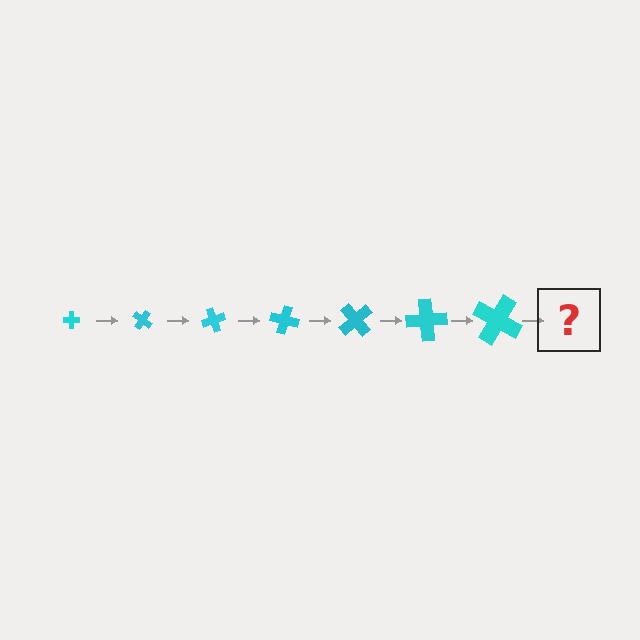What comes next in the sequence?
The next element should be a cross, larger than the previous one and rotated 245 degrees from the start.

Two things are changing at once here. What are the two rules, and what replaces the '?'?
The two rules are that the cross grows larger each step and it rotates 35 degrees each step. The '?' should be a cross, larger than the previous one and rotated 245 degrees from the start.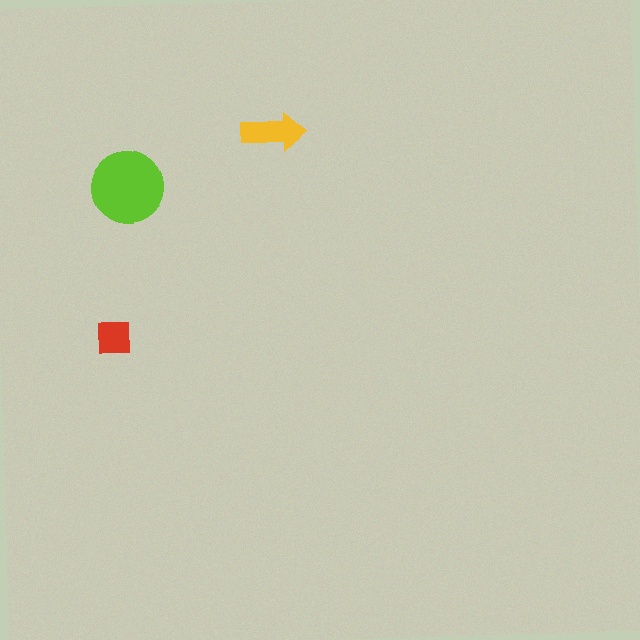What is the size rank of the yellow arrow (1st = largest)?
2nd.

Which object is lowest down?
The red square is bottommost.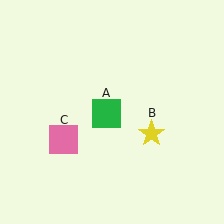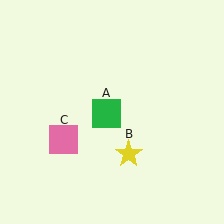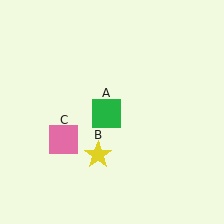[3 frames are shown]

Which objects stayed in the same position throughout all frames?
Green square (object A) and pink square (object C) remained stationary.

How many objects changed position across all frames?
1 object changed position: yellow star (object B).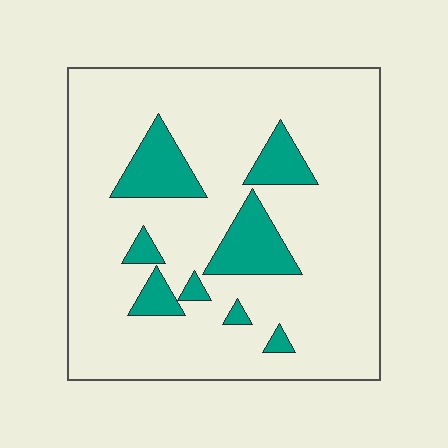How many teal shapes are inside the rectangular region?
8.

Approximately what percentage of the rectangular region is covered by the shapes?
Approximately 15%.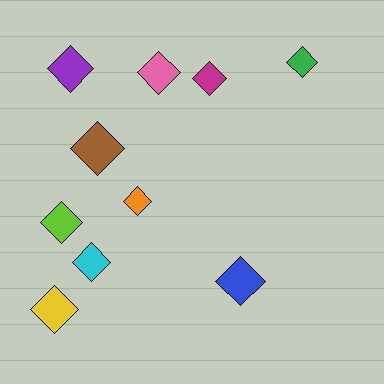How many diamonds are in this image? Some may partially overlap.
There are 10 diamonds.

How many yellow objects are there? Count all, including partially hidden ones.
There is 1 yellow object.